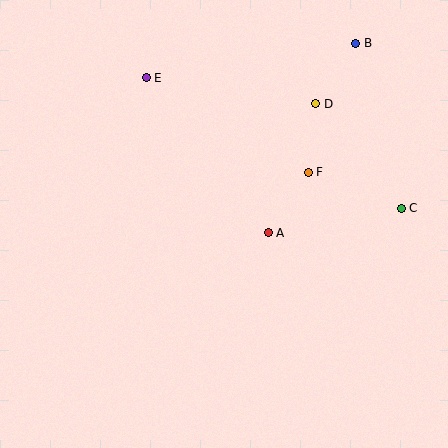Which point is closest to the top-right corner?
Point B is closest to the top-right corner.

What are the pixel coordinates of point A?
Point A is at (268, 233).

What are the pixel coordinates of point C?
Point C is at (401, 208).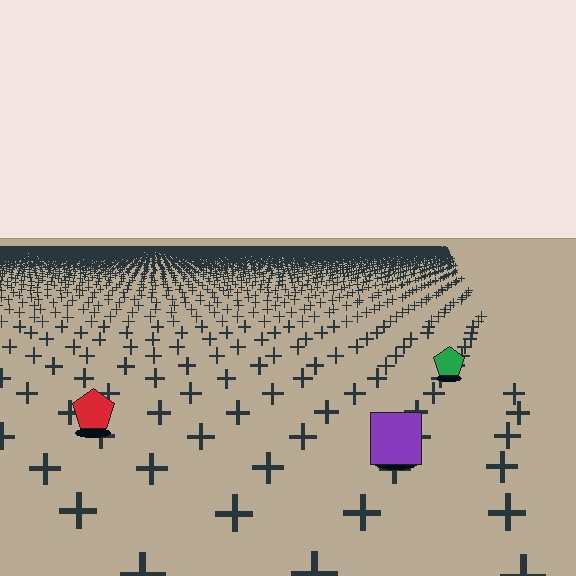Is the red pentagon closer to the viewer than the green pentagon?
Yes. The red pentagon is closer — you can tell from the texture gradient: the ground texture is coarser near it.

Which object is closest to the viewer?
The purple square is closest. The texture marks near it are larger and more spread out.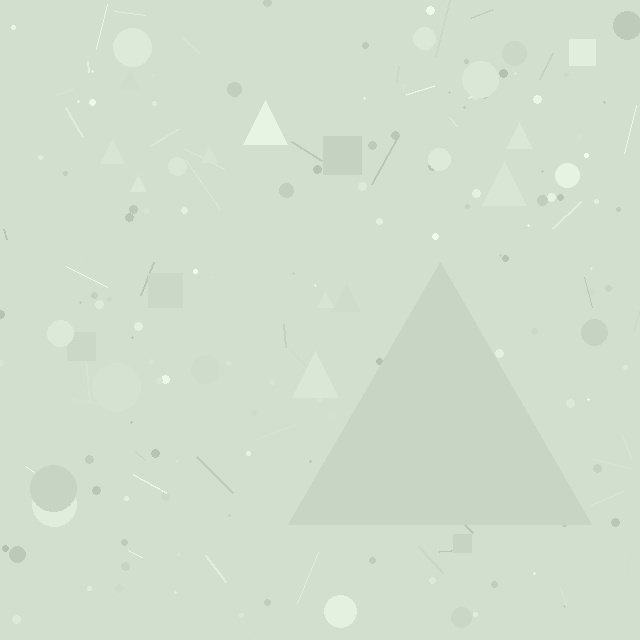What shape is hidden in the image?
A triangle is hidden in the image.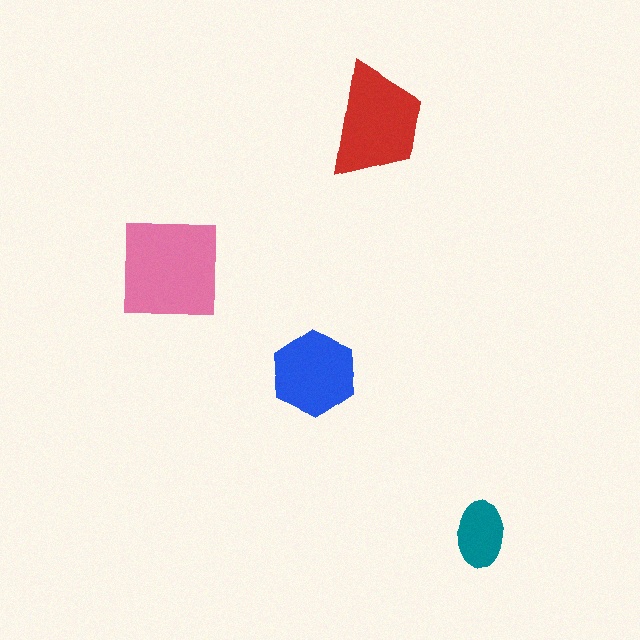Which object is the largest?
The pink square.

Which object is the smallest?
The teal ellipse.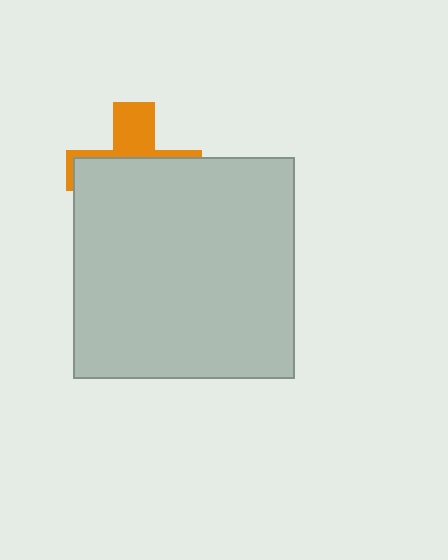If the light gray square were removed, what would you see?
You would see the complete orange cross.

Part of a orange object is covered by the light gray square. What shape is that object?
It is a cross.